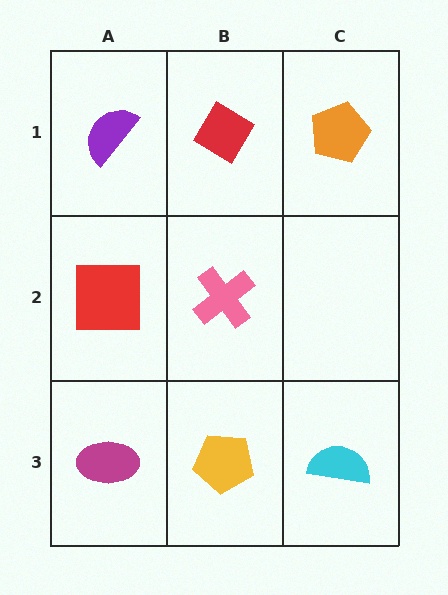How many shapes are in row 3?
3 shapes.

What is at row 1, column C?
An orange pentagon.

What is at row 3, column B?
A yellow pentagon.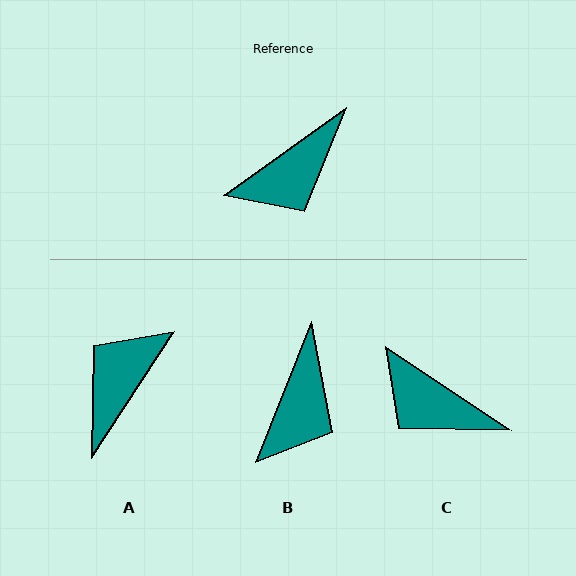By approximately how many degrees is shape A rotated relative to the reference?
Approximately 159 degrees clockwise.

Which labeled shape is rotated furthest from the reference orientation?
A, about 159 degrees away.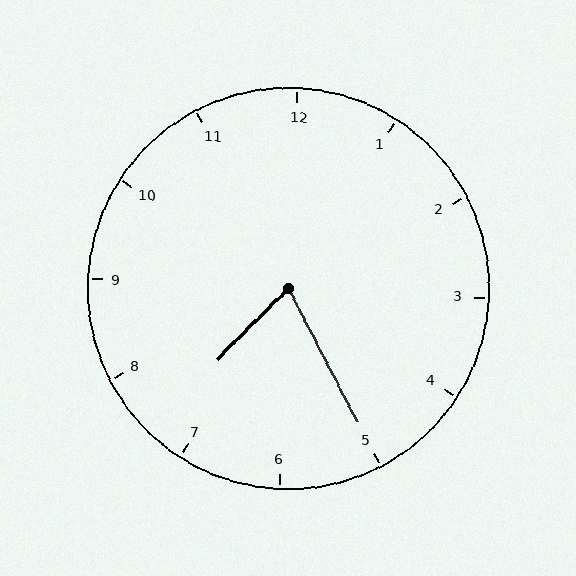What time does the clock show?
7:25.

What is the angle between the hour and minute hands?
Approximately 72 degrees.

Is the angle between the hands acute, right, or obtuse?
It is acute.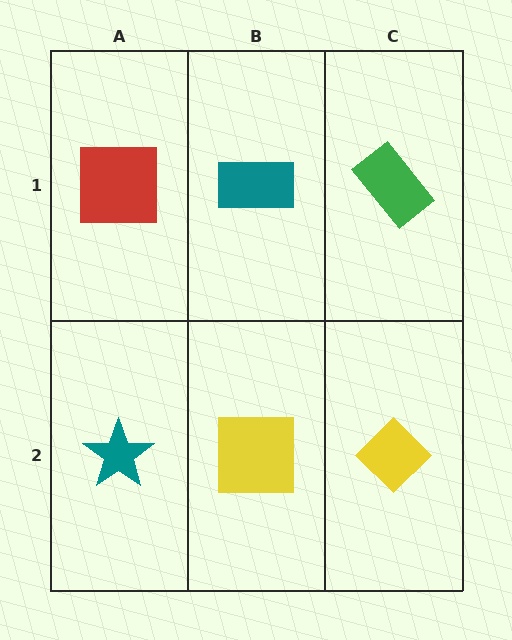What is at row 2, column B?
A yellow square.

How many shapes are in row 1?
3 shapes.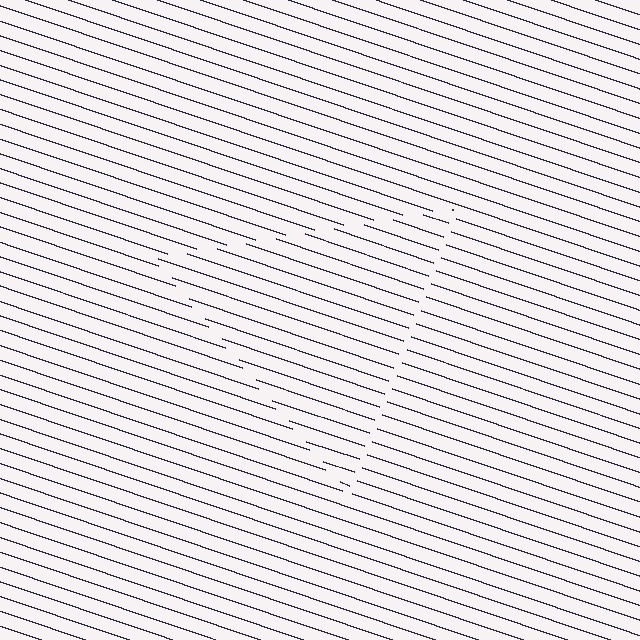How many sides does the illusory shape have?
3 sides — the line-ends trace a triangle.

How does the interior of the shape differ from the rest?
The interior of the shape contains the same grating, shifted by half a period — the contour is defined by the phase discontinuity where line-ends from the inner and outer gratings abut.